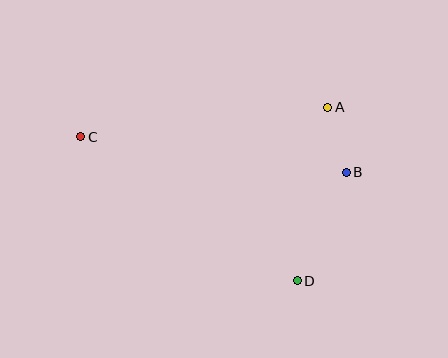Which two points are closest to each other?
Points A and B are closest to each other.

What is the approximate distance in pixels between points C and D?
The distance between C and D is approximately 260 pixels.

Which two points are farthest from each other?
Points B and C are farthest from each other.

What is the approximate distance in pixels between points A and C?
The distance between A and C is approximately 249 pixels.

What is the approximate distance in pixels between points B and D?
The distance between B and D is approximately 119 pixels.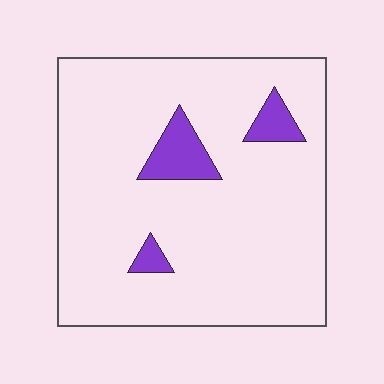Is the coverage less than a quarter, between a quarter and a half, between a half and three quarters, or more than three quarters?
Less than a quarter.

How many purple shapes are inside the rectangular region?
3.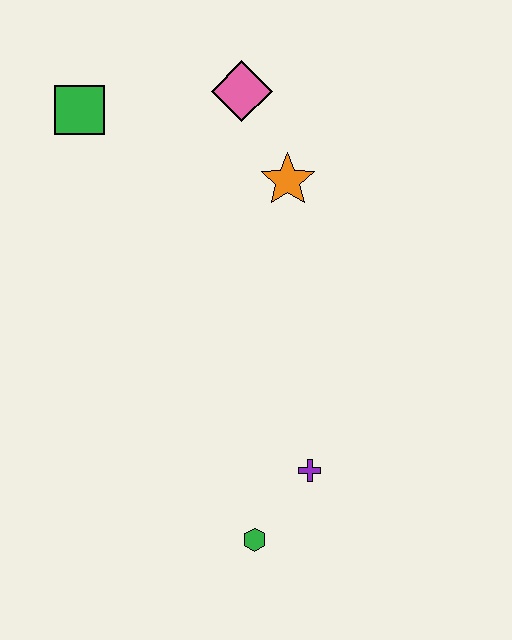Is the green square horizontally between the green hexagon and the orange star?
No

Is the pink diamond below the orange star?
No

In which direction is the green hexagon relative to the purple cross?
The green hexagon is below the purple cross.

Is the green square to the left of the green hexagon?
Yes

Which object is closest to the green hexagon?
The purple cross is closest to the green hexagon.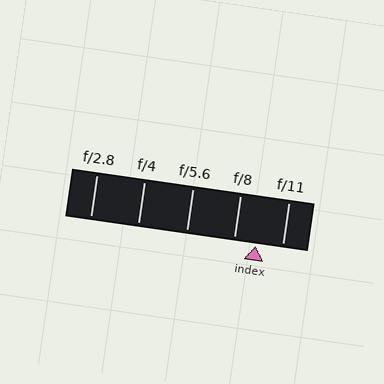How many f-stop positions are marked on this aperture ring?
There are 5 f-stop positions marked.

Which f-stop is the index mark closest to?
The index mark is closest to f/8.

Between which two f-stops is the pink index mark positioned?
The index mark is between f/8 and f/11.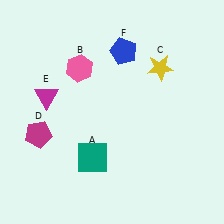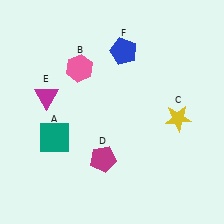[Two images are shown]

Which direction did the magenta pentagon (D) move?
The magenta pentagon (D) moved right.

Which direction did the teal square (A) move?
The teal square (A) moved left.